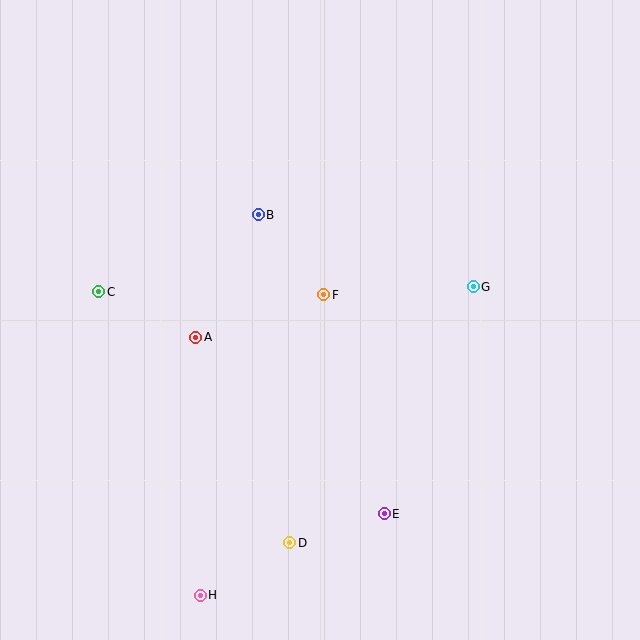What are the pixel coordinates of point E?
Point E is at (384, 514).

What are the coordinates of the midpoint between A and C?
The midpoint between A and C is at (147, 314).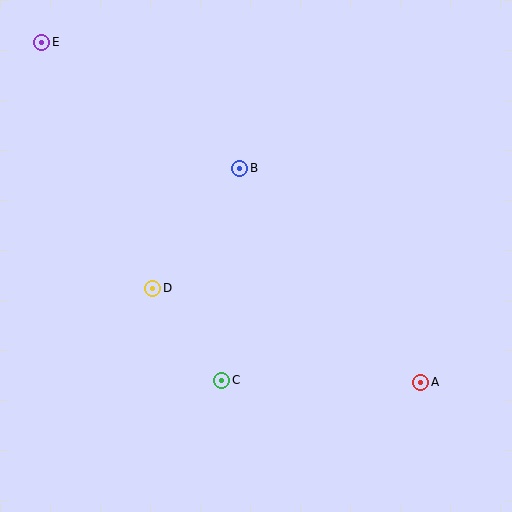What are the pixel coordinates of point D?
Point D is at (153, 288).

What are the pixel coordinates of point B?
Point B is at (240, 168).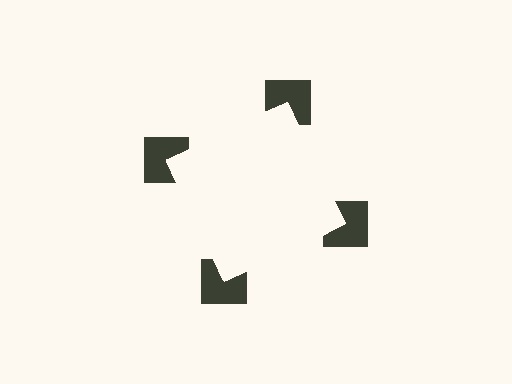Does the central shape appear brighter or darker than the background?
It typically appears slightly brighter than the background, even though no actual brightness change is drawn.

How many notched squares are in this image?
There are 4 — one at each vertex of the illusory square.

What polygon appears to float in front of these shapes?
An illusory square — its edges are inferred from the aligned wedge cuts in the notched squares, not physically drawn.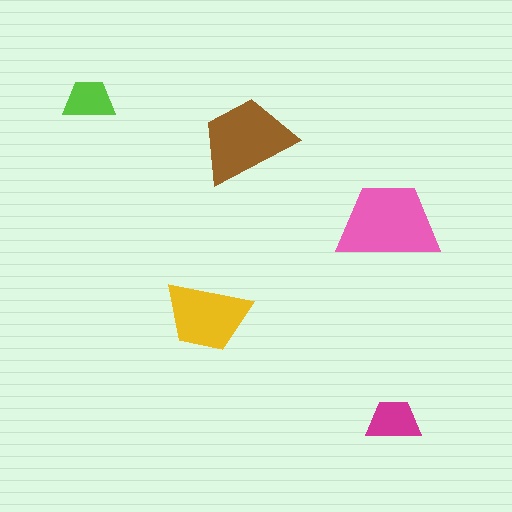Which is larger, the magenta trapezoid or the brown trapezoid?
The brown one.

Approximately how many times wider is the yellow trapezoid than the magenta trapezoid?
About 1.5 times wider.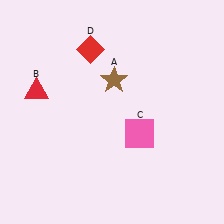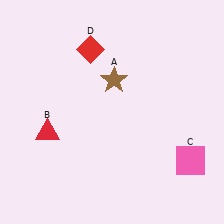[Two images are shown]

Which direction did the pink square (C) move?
The pink square (C) moved right.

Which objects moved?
The objects that moved are: the red triangle (B), the pink square (C).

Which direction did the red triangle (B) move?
The red triangle (B) moved down.